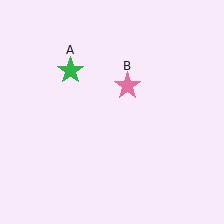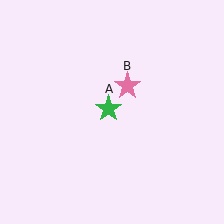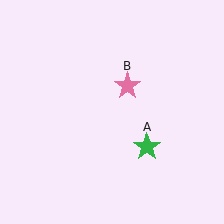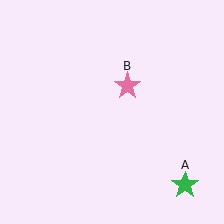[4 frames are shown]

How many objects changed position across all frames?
1 object changed position: green star (object A).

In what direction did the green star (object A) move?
The green star (object A) moved down and to the right.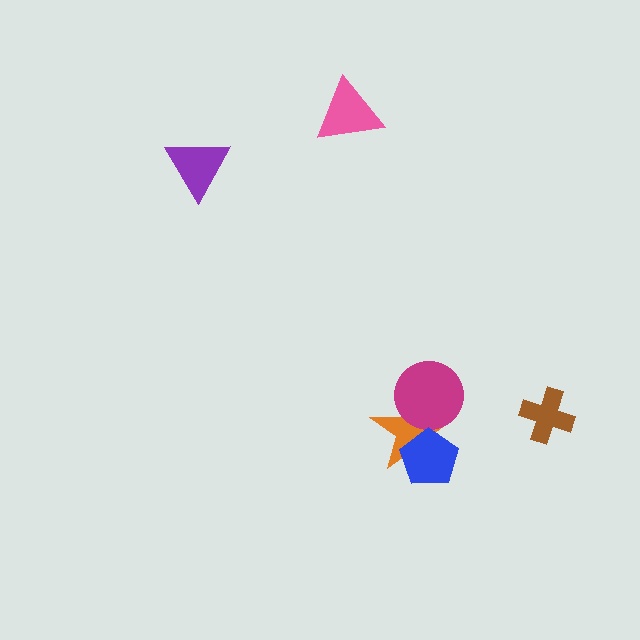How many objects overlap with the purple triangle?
0 objects overlap with the purple triangle.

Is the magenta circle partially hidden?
No, no other shape covers it.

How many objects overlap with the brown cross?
0 objects overlap with the brown cross.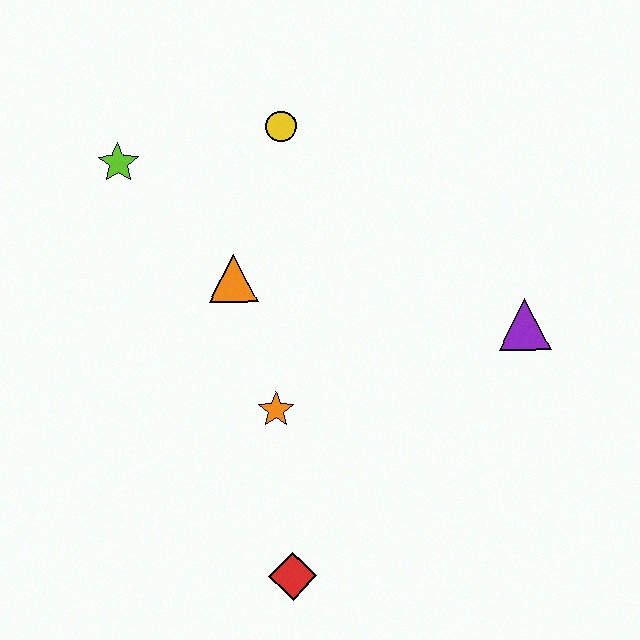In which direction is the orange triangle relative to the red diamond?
The orange triangle is above the red diamond.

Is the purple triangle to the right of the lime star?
Yes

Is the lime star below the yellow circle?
Yes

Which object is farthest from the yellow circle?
The red diamond is farthest from the yellow circle.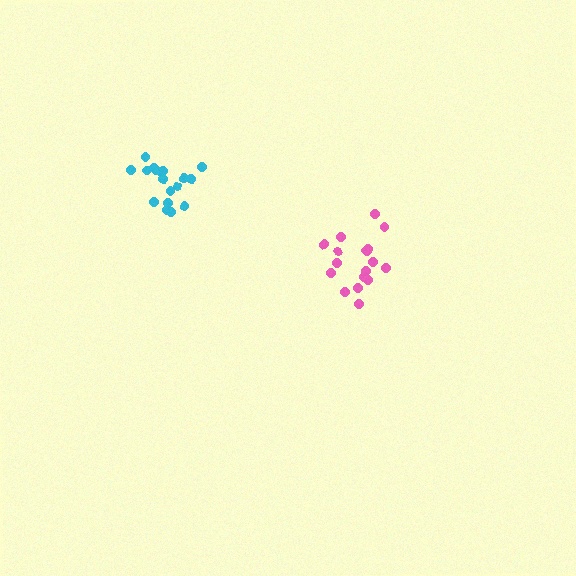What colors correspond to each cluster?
The clusters are colored: pink, cyan.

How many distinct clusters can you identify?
There are 2 distinct clusters.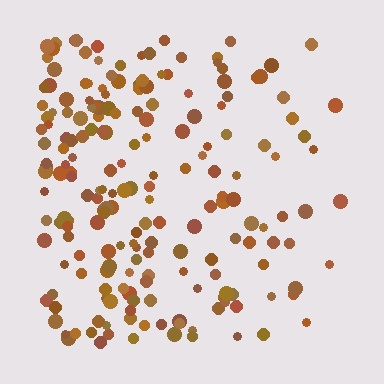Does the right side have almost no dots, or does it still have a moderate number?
Still a moderate number, just noticeably fewer than the left.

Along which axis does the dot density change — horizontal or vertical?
Horizontal.